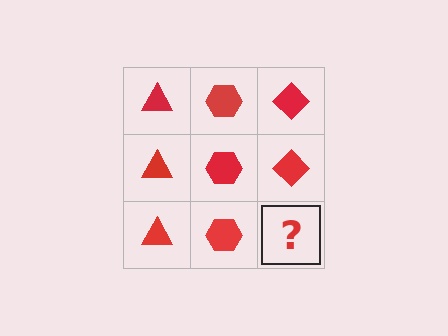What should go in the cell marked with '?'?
The missing cell should contain a red diamond.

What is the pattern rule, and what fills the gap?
The rule is that each column has a consistent shape. The gap should be filled with a red diamond.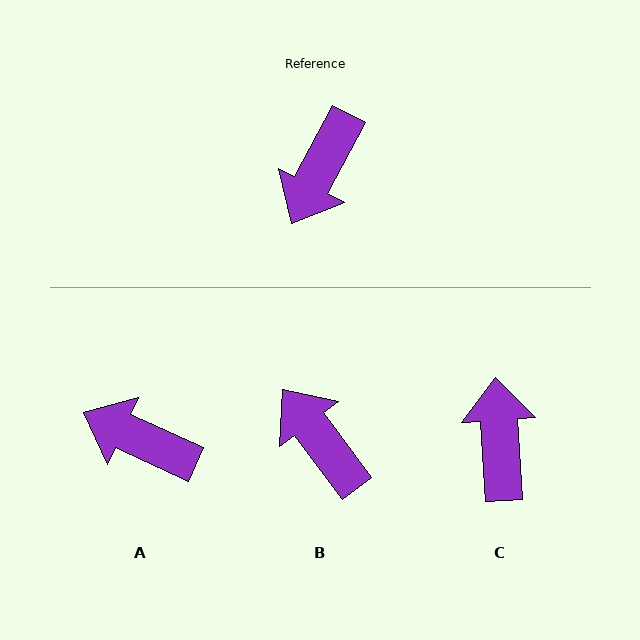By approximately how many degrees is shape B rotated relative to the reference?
Approximately 116 degrees clockwise.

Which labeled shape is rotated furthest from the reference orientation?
C, about 149 degrees away.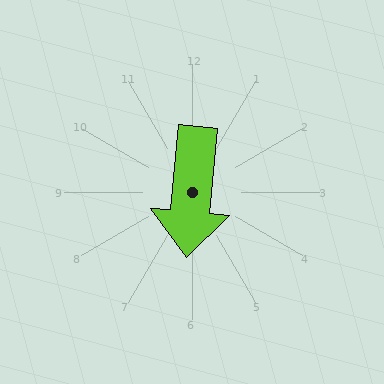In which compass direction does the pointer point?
South.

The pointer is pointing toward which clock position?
Roughly 6 o'clock.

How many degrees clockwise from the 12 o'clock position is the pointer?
Approximately 185 degrees.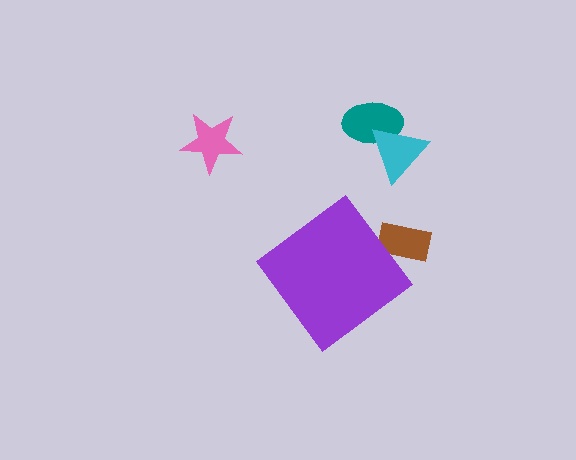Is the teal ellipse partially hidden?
No, the teal ellipse is fully visible.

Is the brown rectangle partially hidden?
Yes, the brown rectangle is partially hidden behind the purple diamond.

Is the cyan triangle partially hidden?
No, the cyan triangle is fully visible.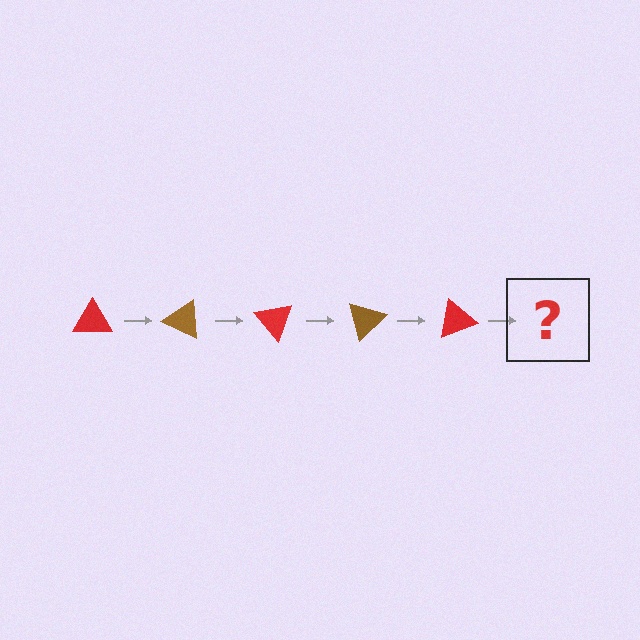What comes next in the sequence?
The next element should be a brown triangle, rotated 125 degrees from the start.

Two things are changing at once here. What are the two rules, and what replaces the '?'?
The two rules are that it rotates 25 degrees each step and the color cycles through red and brown. The '?' should be a brown triangle, rotated 125 degrees from the start.